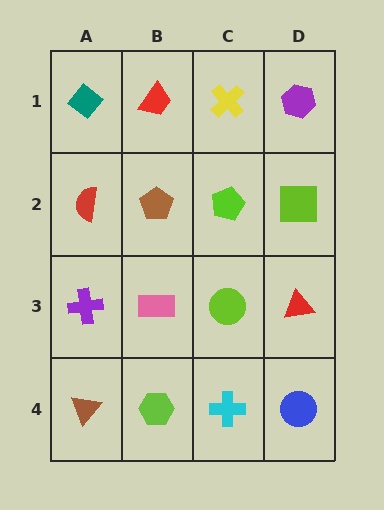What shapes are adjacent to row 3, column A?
A red semicircle (row 2, column A), a brown triangle (row 4, column A), a pink rectangle (row 3, column B).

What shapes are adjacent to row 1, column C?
A lime pentagon (row 2, column C), a red trapezoid (row 1, column B), a purple hexagon (row 1, column D).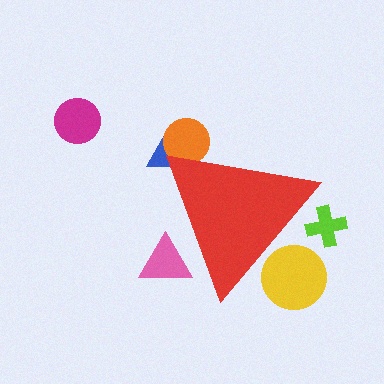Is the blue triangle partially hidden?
Yes, the blue triangle is partially hidden behind the red triangle.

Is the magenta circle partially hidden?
No, the magenta circle is fully visible.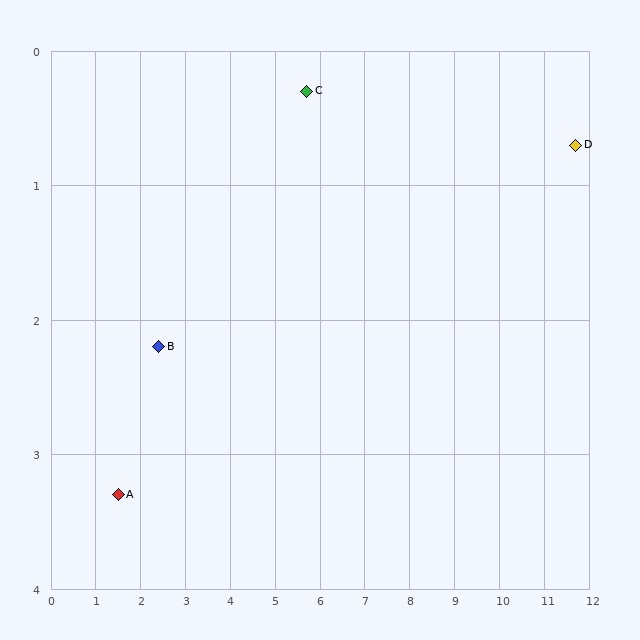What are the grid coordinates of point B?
Point B is at approximately (2.4, 2.2).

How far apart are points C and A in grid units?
Points C and A are about 5.2 grid units apart.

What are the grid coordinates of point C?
Point C is at approximately (5.7, 0.3).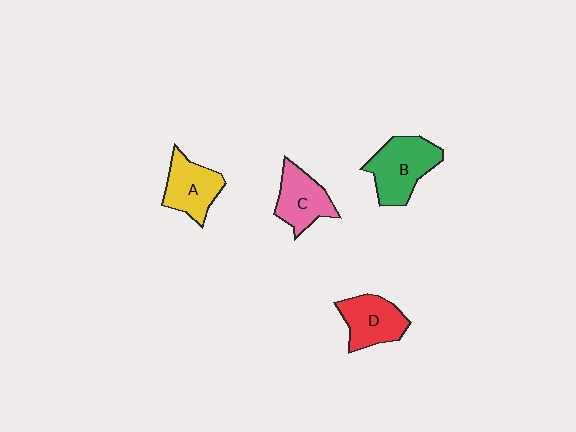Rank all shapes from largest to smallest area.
From largest to smallest: B (green), D (red), A (yellow), C (pink).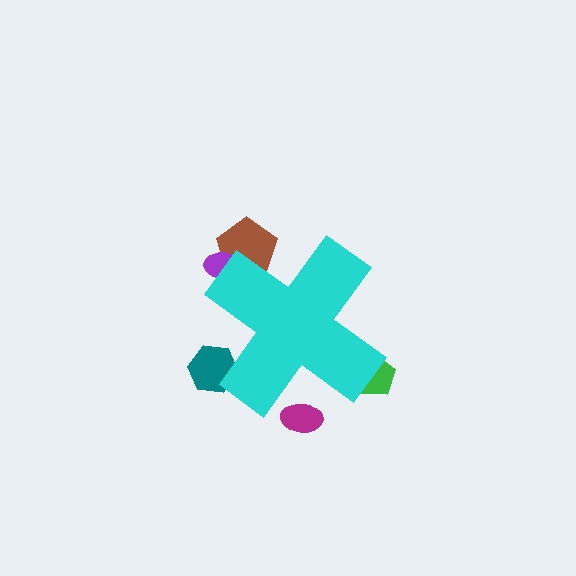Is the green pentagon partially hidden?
Yes, the green pentagon is partially hidden behind the cyan cross.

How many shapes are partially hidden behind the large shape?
5 shapes are partially hidden.